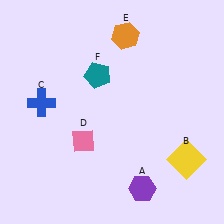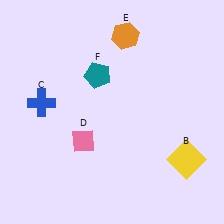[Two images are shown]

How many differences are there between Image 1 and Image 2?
There is 1 difference between the two images.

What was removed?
The purple hexagon (A) was removed in Image 2.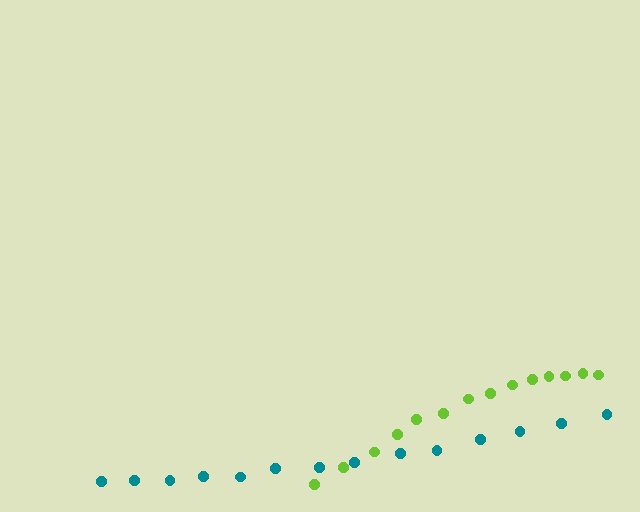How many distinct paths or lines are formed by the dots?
There are 2 distinct paths.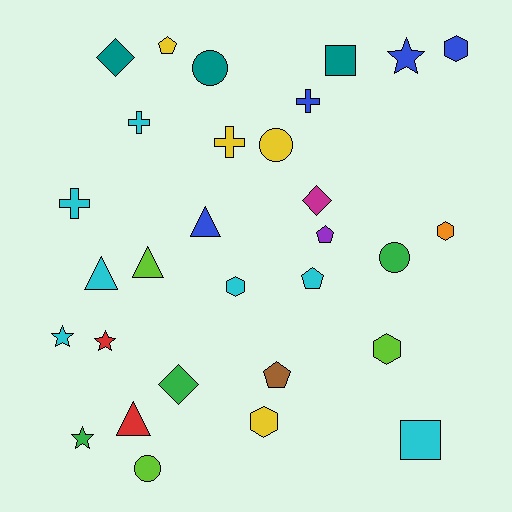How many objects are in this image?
There are 30 objects.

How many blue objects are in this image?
There are 4 blue objects.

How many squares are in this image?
There are 2 squares.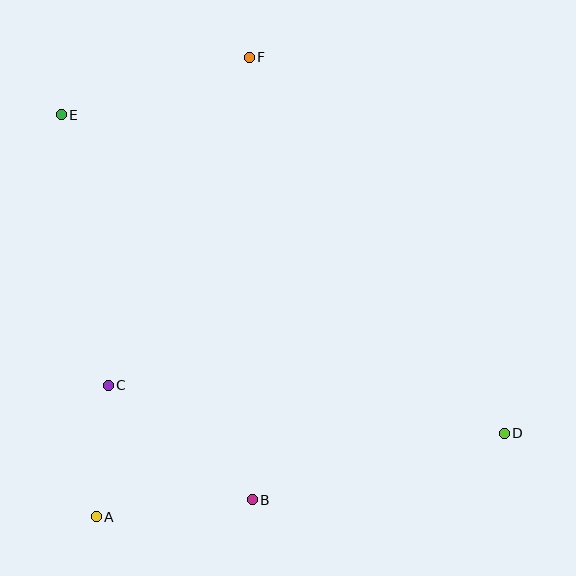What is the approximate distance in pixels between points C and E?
The distance between C and E is approximately 274 pixels.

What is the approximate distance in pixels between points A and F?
The distance between A and F is approximately 484 pixels.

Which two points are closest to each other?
Points A and C are closest to each other.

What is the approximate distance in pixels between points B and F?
The distance between B and F is approximately 443 pixels.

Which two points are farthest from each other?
Points D and E are farthest from each other.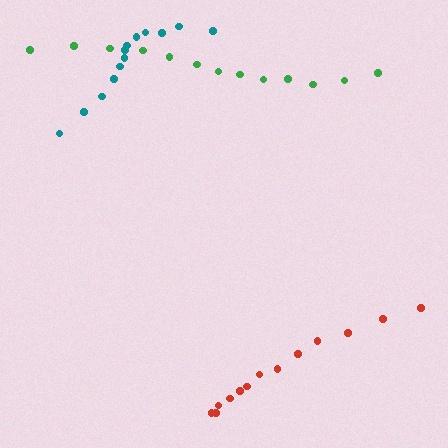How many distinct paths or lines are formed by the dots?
There are 3 distinct paths.